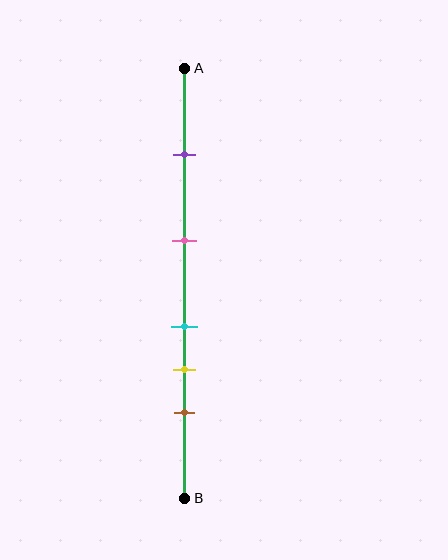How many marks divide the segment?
There are 5 marks dividing the segment.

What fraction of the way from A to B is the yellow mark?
The yellow mark is approximately 70% (0.7) of the way from A to B.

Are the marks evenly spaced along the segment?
No, the marks are not evenly spaced.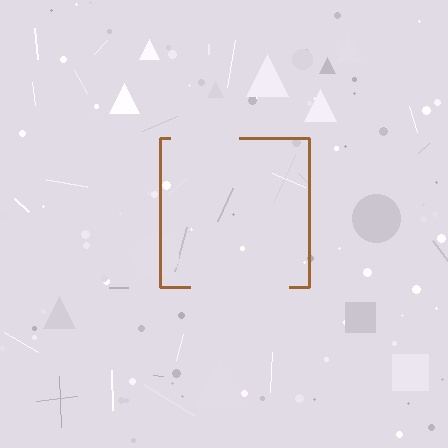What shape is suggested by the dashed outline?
The dashed outline suggests a square.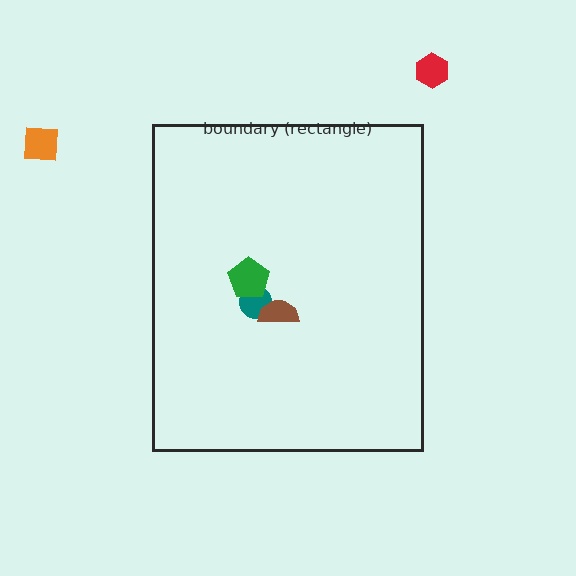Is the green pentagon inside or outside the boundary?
Inside.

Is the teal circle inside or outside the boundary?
Inside.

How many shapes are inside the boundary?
3 inside, 2 outside.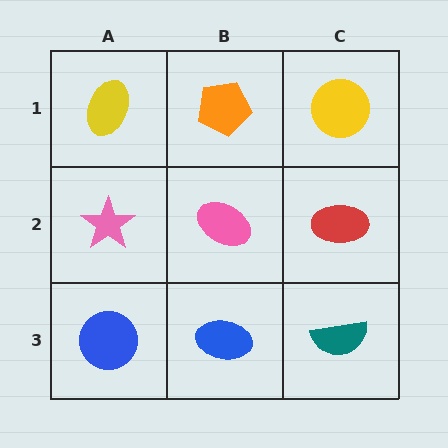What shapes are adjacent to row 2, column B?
An orange pentagon (row 1, column B), a blue ellipse (row 3, column B), a pink star (row 2, column A), a red ellipse (row 2, column C).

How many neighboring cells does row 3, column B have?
3.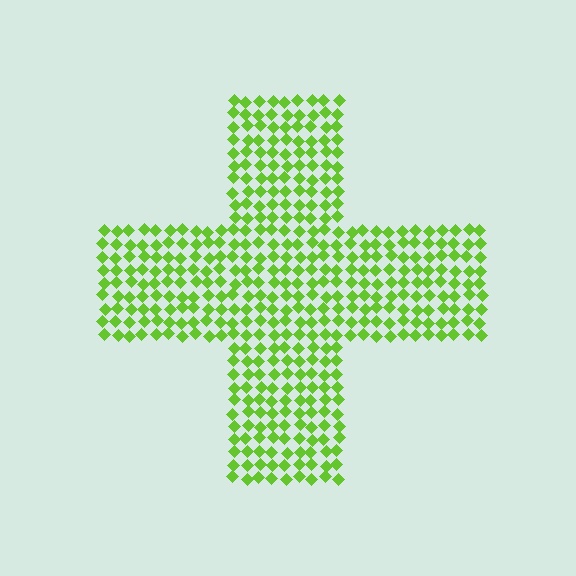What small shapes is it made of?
It is made of small diamonds.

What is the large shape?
The large shape is a cross.